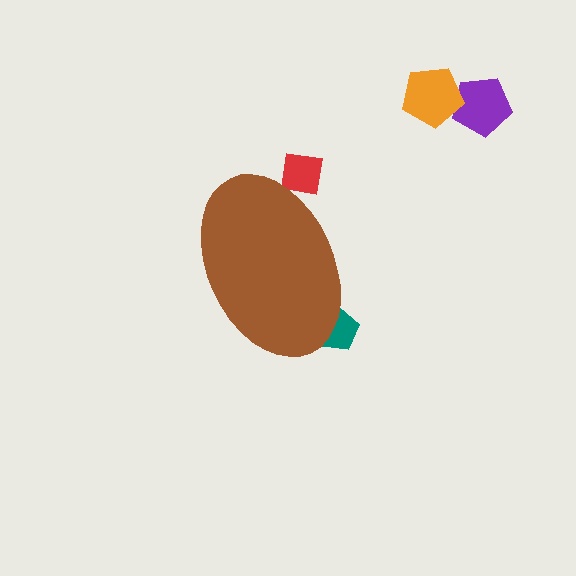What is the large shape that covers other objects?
A brown ellipse.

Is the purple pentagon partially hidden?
No, the purple pentagon is fully visible.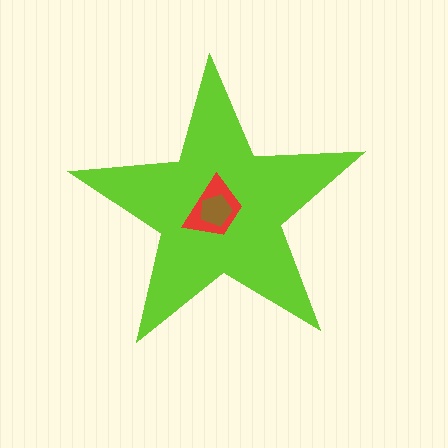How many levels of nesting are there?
3.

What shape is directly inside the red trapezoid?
The brown pentagon.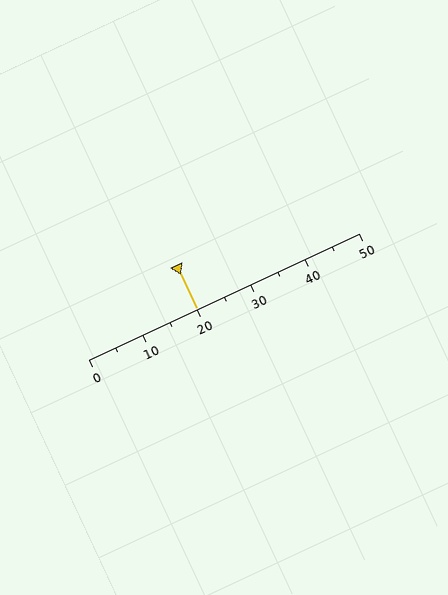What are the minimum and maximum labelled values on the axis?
The axis runs from 0 to 50.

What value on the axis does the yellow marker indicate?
The marker indicates approximately 20.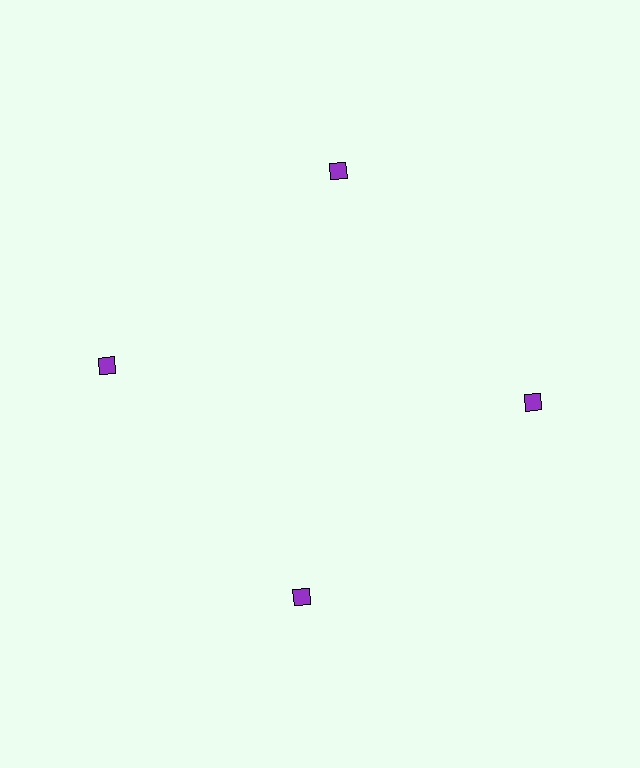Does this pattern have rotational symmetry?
Yes, this pattern has 4-fold rotational symmetry. It looks the same after rotating 90 degrees around the center.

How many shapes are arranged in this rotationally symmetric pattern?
There are 4 shapes, arranged in 4 groups of 1.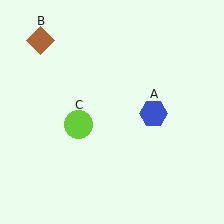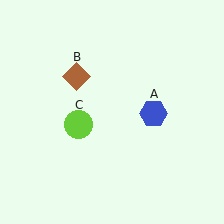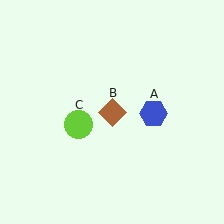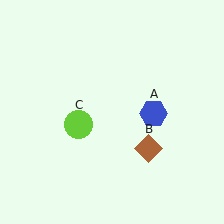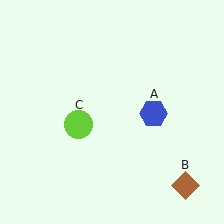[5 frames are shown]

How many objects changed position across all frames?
1 object changed position: brown diamond (object B).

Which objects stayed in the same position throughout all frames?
Blue hexagon (object A) and lime circle (object C) remained stationary.